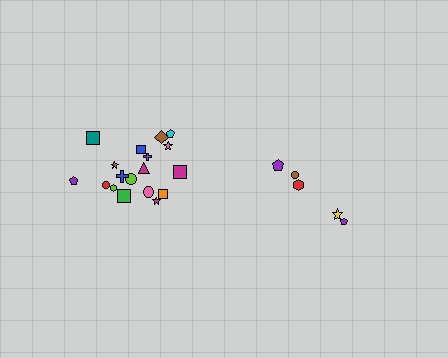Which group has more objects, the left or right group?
The left group.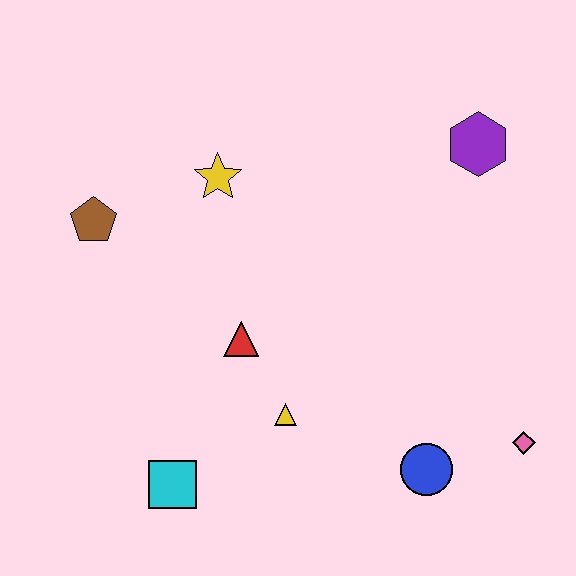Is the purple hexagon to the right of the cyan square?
Yes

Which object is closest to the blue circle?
The pink diamond is closest to the blue circle.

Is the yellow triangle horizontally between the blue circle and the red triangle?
Yes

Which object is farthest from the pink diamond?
The brown pentagon is farthest from the pink diamond.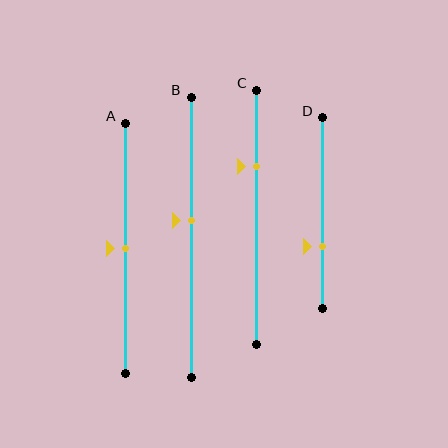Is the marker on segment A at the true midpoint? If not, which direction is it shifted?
Yes, the marker on segment A is at the true midpoint.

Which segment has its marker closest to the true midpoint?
Segment A has its marker closest to the true midpoint.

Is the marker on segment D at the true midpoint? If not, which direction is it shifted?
No, the marker on segment D is shifted downward by about 18% of the segment length.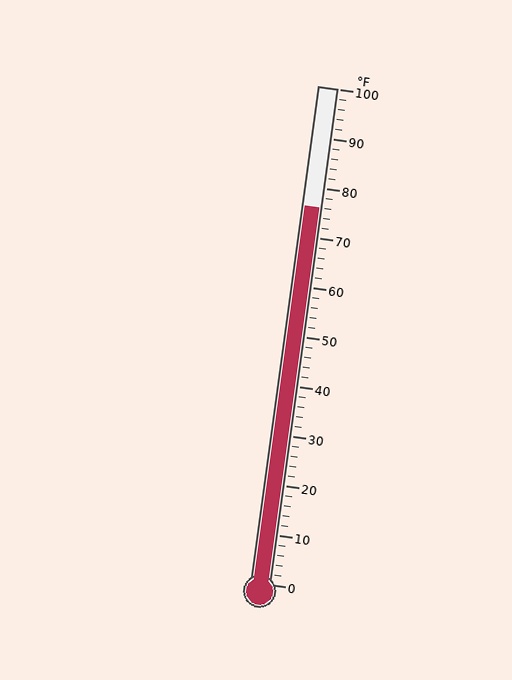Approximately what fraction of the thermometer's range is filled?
The thermometer is filled to approximately 75% of its range.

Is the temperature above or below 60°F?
The temperature is above 60°F.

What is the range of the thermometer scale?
The thermometer scale ranges from 0°F to 100°F.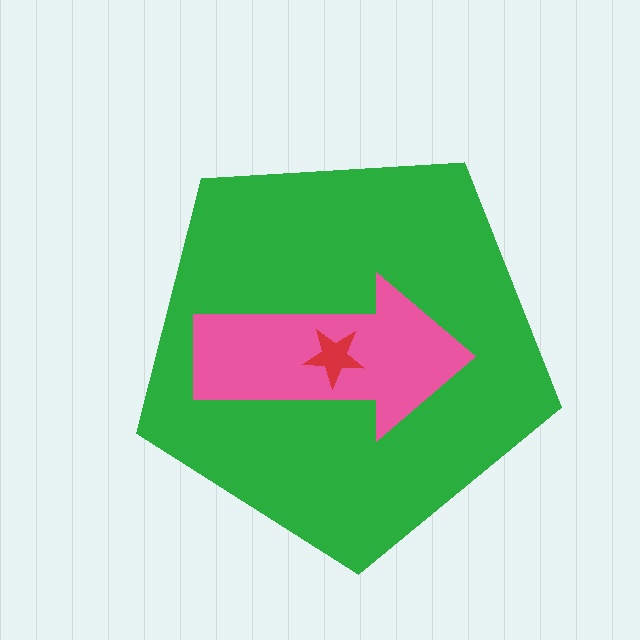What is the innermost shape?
The red star.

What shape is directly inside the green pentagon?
The pink arrow.